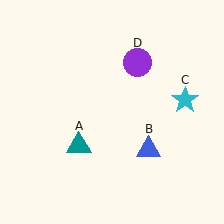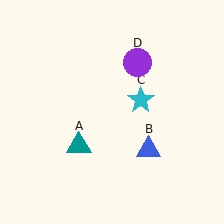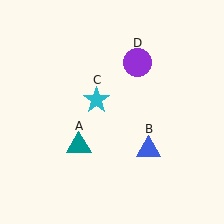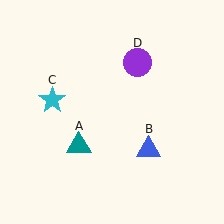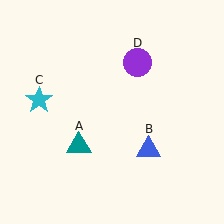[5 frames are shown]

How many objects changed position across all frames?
1 object changed position: cyan star (object C).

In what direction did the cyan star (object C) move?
The cyan star (object C) moved left.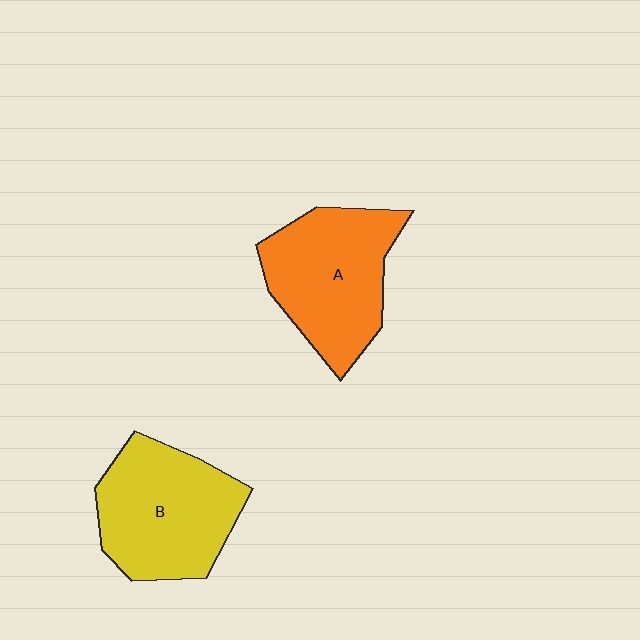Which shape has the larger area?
Shape B (yellow).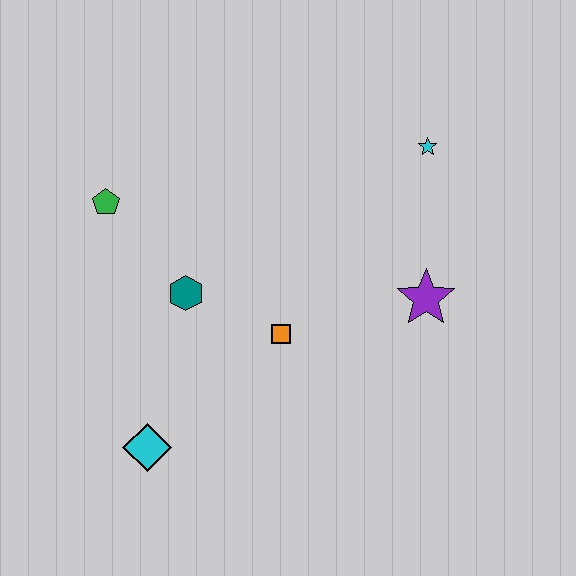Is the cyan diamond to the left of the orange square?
Yes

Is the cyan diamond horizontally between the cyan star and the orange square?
No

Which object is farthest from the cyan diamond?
The cyan star is farthest from the cyan diamond.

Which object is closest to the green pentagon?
The teal hexagon is closest to the green pentagon.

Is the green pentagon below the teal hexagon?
No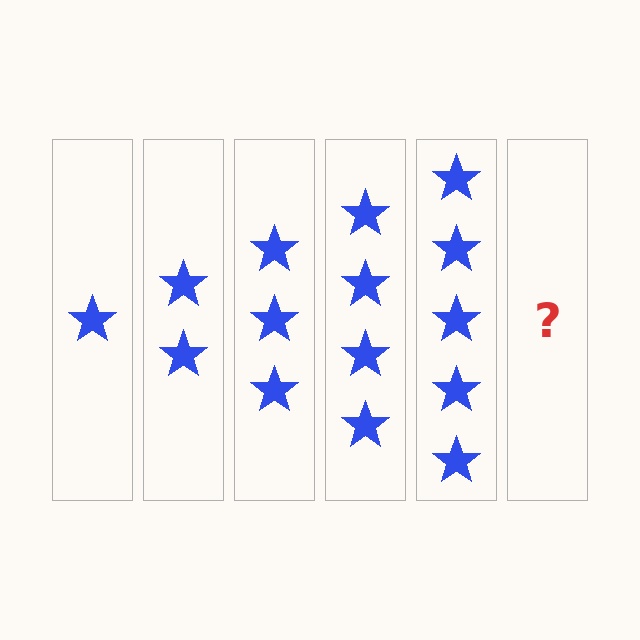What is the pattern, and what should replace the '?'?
The pattern is that each step adds one more star. The '?' should be 6 stars.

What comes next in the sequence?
The next element should be 6 stars.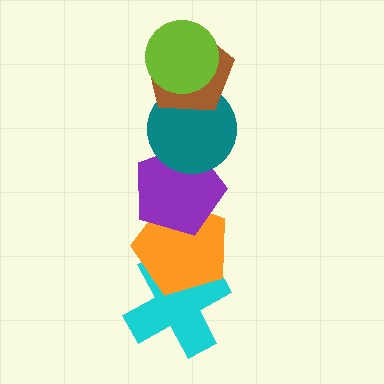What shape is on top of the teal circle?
The brown pentagon is on top of the teal circle.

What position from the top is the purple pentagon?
The purple pentagon is 4th from the top.